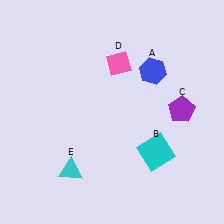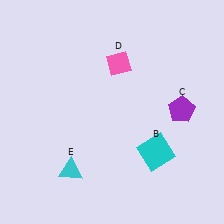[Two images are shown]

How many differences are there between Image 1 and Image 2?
There is 1 difference between the two images.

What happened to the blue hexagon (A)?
The blue hexagon (A) was removed in Image 2. It was in the top-right area of Image 1.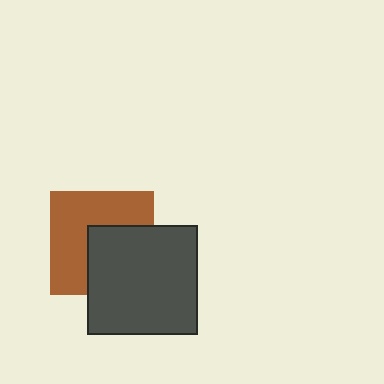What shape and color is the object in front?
The object in front is a dark gray square.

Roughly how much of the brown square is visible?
About half of it is visible (roughly 57%).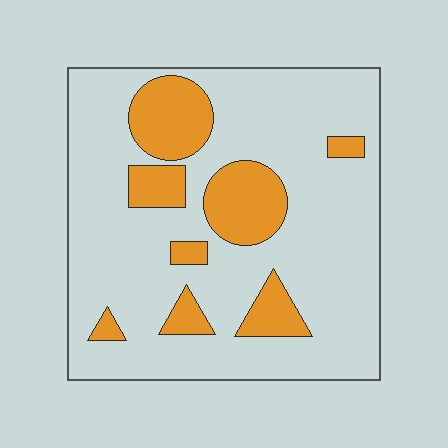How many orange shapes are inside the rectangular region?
8.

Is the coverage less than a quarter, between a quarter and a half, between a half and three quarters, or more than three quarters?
Less than a quarter.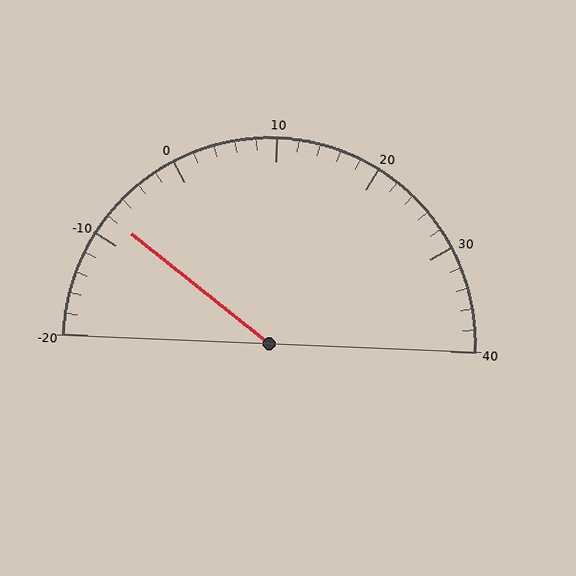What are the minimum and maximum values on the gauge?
The gauge ranges from -20 to 40.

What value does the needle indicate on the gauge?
The needle indicates approximately -8.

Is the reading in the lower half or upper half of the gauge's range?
The reading is in the lower half of the range (-20 to 40).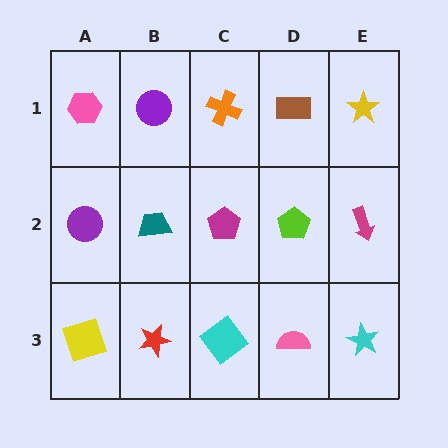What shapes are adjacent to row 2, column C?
An orange cross (row 1, column C), a cyan diamond (row 3, column C), a teal trapezoid (row 2, column B), a lime pentagon (row 2, column D).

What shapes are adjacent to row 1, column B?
A teal trapezoid (row 2, column B), a pink hexagon (row 1, column A), an orange cross (row 1, column C).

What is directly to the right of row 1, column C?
A brown rectangle.